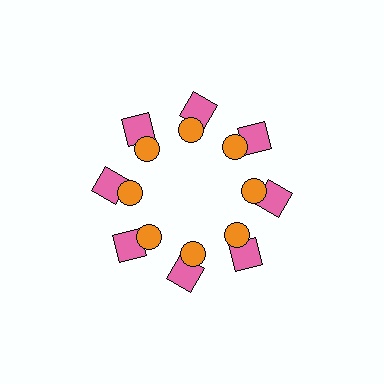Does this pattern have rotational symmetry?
Yes, this pattern has 8-fold rotational symmetry. It looks the same after rotating 45 degrees around the center.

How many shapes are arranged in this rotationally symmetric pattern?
There are 16 shapes, arranged in 8 groups of 2.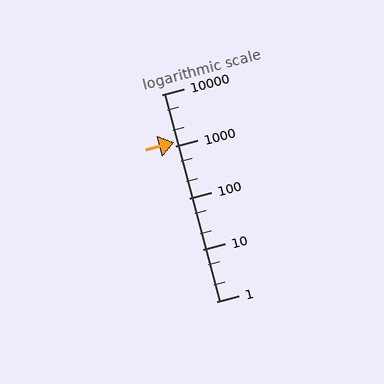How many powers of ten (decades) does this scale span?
The scale spans 4 decades, from 1 to 10000.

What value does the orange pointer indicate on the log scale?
The pointer indicates approximately 1200.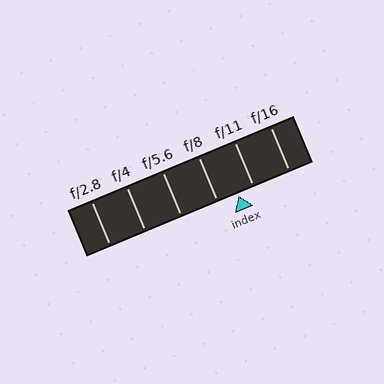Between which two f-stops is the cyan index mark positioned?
The index mark is between f/8 and f/11.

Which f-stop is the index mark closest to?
The index mark is closest to f/11.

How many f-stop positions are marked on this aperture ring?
There are 6 f-stop positions marked.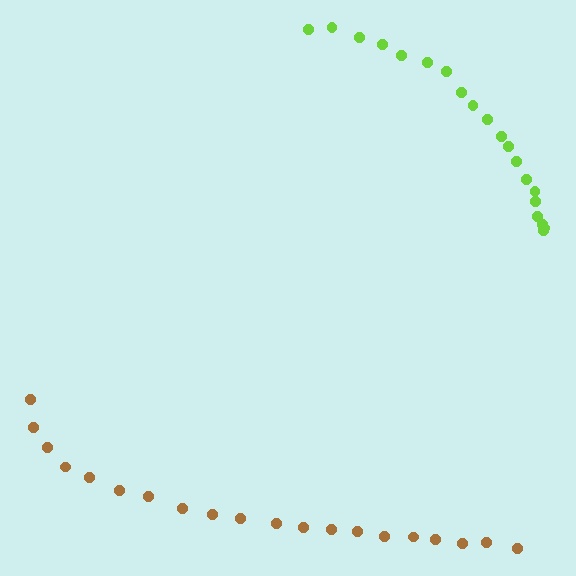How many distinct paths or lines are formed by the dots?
There are 2 distinct paths.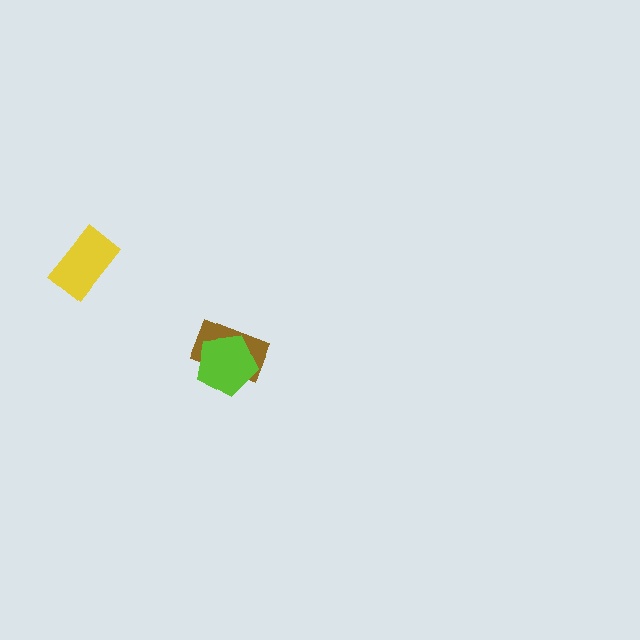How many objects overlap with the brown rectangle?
1 object overlaps with the brown rectangle.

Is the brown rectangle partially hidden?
Yes, it is partially covered by another shape.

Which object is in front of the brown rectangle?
The lime pentagon is in front of the brown rectangle.